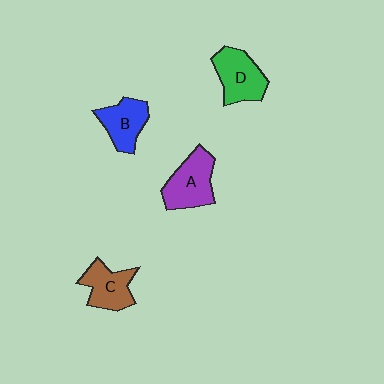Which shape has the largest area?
Shape A (purple).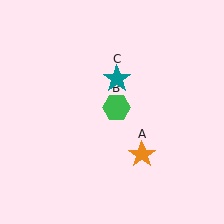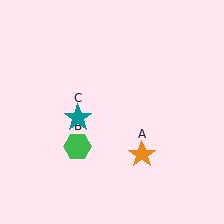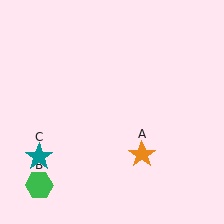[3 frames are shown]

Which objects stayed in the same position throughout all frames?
Orange star (object A) remained stationary.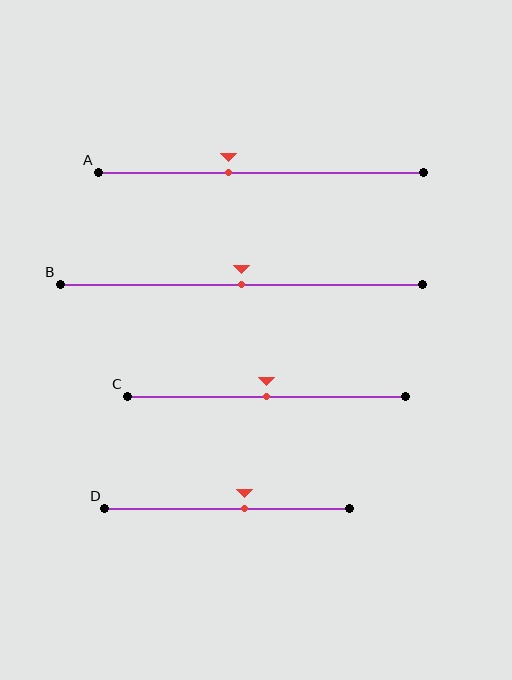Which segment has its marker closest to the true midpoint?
Segment B has its marker closest to the true midpoint.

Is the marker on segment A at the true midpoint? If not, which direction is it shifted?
No, the marker on segment A is shifted to the left by about 10% of the segment length.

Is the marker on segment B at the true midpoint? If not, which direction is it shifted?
Yes, the marker on segment B is at the true midpoint.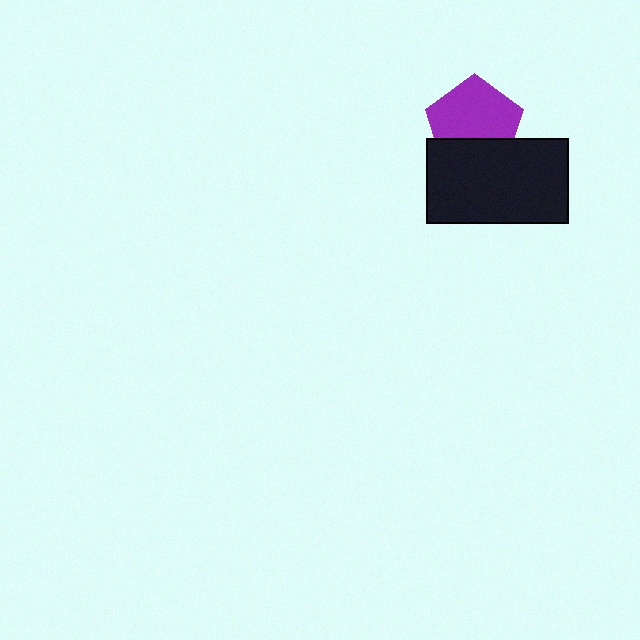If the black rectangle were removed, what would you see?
You would see the complete purple pentagon.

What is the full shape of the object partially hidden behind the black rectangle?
The partially hidden object is a purple pentagon.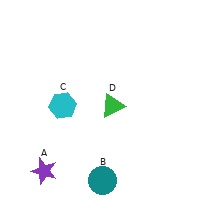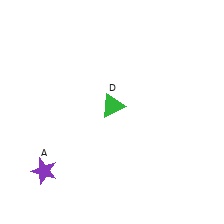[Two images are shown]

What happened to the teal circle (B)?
The teal circle (B) was removed in Image 2. It was in the bottom-left area of Image 1.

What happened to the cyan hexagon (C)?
The cyan hexagon (C) was removed in Image 2. It was in the top-left area of Image 1.